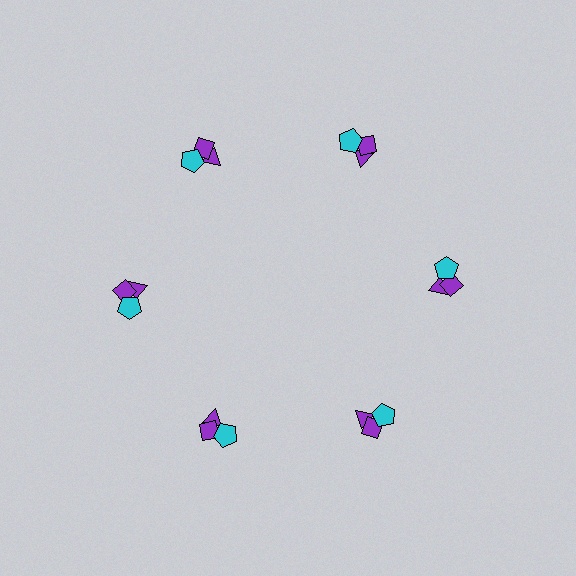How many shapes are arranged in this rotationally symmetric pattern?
There are 18 shapes, arranged in 6 groups of 3.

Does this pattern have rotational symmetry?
Yes, this pattern has 6-fold rotational symmetry. It looks the same after rotating 60 degrees around the center.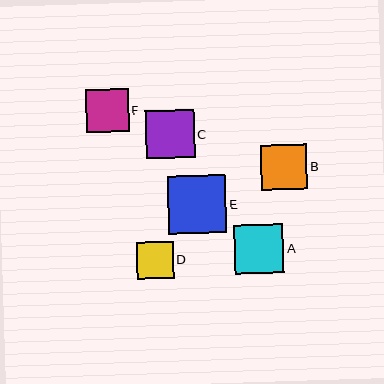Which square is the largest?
Square E is the largest with a size of approximately 59 pixels.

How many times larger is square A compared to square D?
Square A is approximately 1.4 times the size of square D.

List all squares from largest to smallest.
From largest to smallest: E, A, C, B, F, D.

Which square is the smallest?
Square D is the smallest with a size of approximately 36 pixels.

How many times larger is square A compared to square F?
Square A is approximately 1.1 times the size of square F.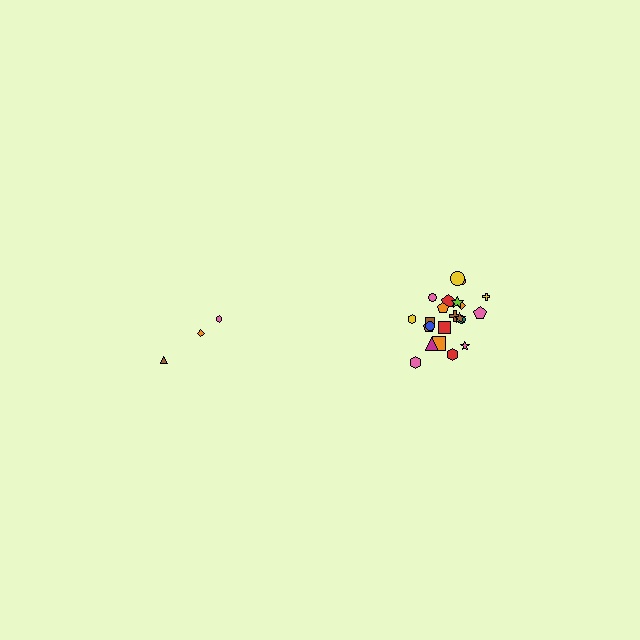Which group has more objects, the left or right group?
The right group.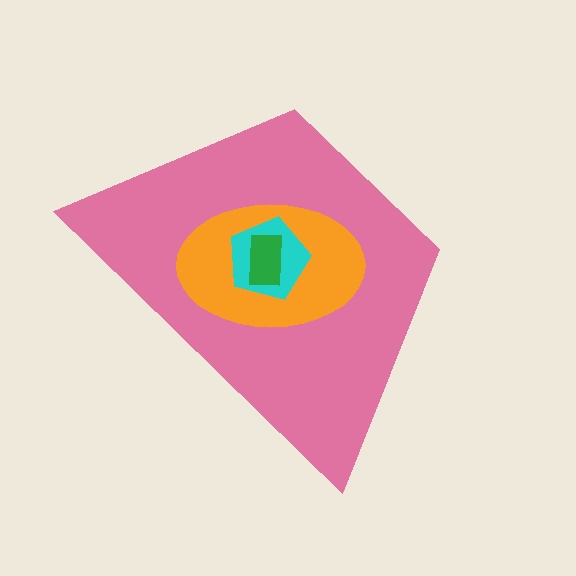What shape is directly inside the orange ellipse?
The cyan pentagon.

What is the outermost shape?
The pink trapezoid.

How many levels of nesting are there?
4.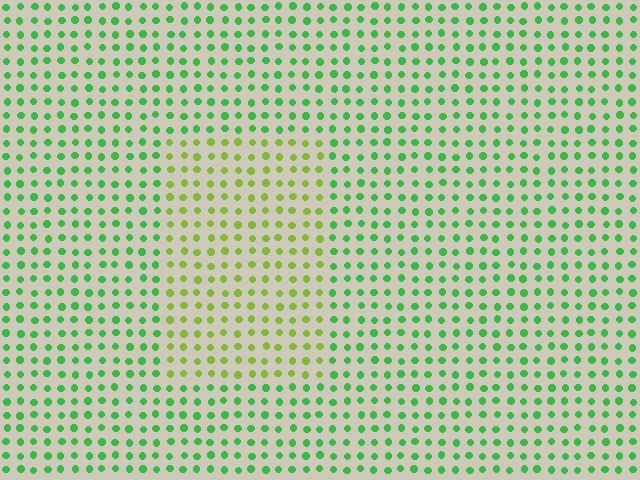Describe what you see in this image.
The image is filled with small green elements in a uniform arrangement. A rectangle-shaped region is visible where the elements are tinted to a slightly different hue, forming a subtle color boundary.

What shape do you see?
I see a rectangle.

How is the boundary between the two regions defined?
The boundary is defined purely by a slight shift in hue (about 39 degrees). Spacing, size, and orientation are identical on both sides.